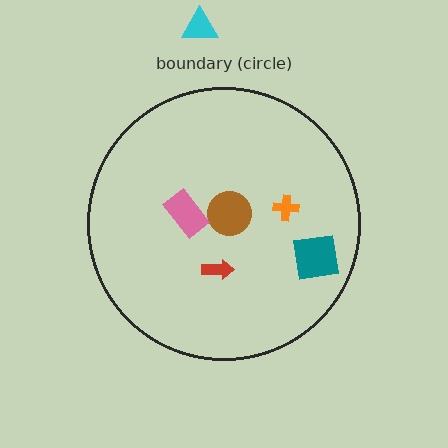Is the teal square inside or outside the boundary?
Inside.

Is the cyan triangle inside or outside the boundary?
Outside.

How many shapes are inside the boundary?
5 inside, 1 outside.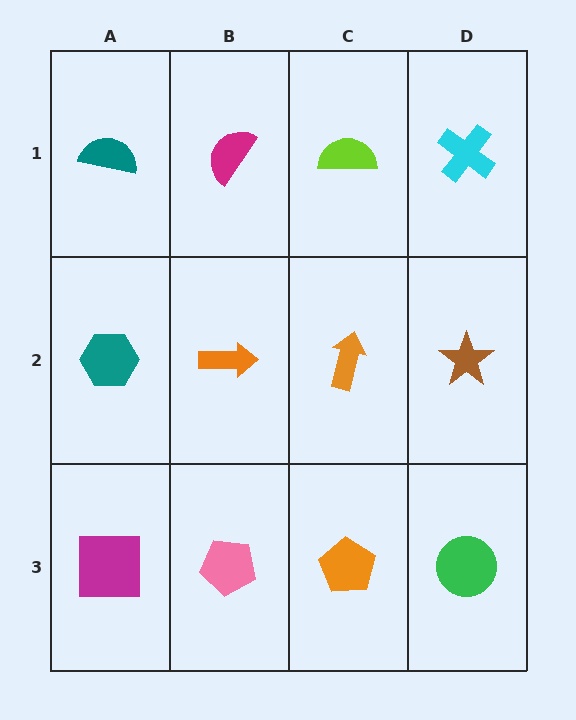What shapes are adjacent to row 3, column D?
A brown star (row 2, column D), an orange pentagon (row 3, column C).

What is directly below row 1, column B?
An orange arrow.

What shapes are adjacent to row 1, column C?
An orange arrow (row 2, column C), a magenta semicircle (row 1, column B), a cyan cross (row 1, column D).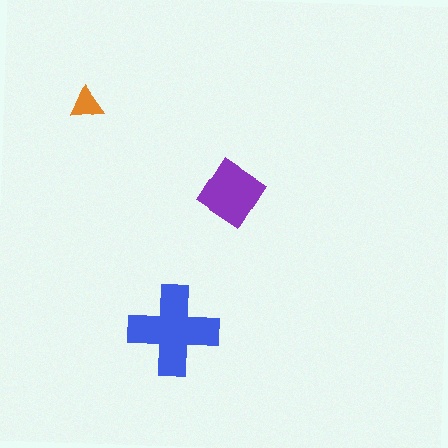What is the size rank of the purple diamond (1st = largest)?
2nd.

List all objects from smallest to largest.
The orange triangle, the purple diamond, the blue cross.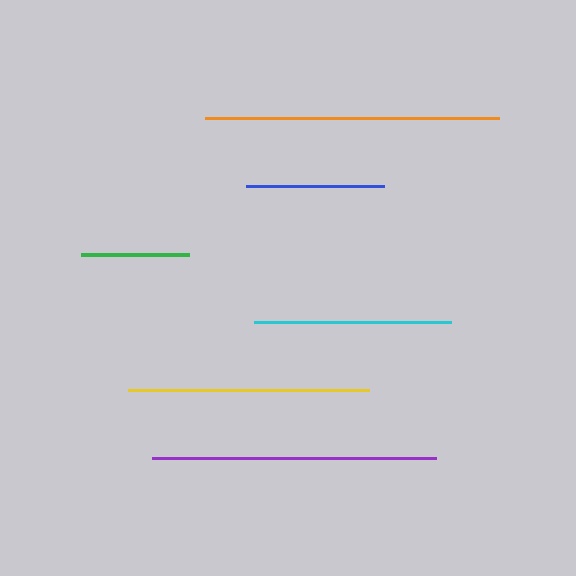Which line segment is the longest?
The orange line is the longest at approximately 294 pixels.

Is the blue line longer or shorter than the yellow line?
The yellow line is longer than the blue line.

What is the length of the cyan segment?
The cyan segment is approximately 197 pixels long.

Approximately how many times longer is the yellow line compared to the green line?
The yellow line is approximately 2.2 times the length of the green line.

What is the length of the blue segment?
The blue segment is approximately 138 pixels long.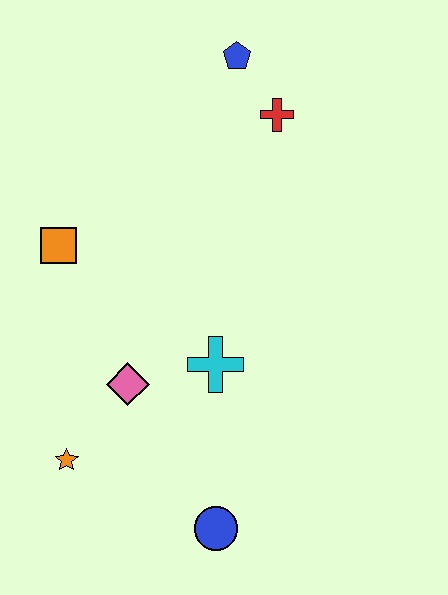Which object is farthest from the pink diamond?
The blue pentagon is farthest from the pink diamond.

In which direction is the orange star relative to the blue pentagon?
The orange star is below the blue pentagon.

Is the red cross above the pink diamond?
Yes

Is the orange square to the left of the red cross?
Yes